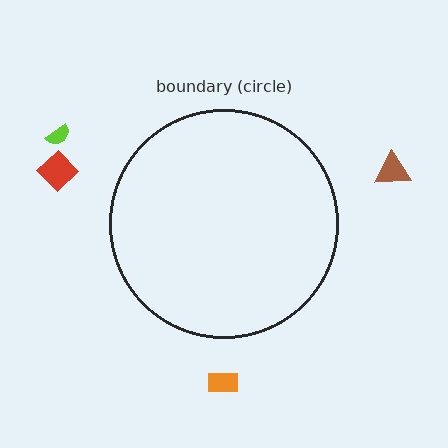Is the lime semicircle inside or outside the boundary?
Outside.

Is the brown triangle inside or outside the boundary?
Outside.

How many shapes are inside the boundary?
0 inside, 4 outside.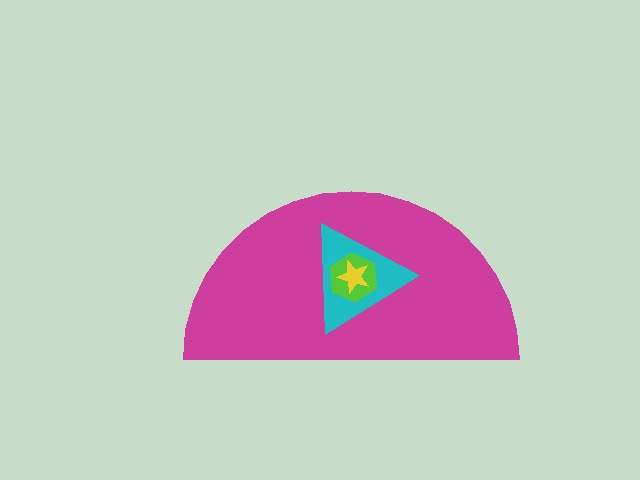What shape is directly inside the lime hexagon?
The yellow star.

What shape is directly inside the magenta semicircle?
The cyan triangle.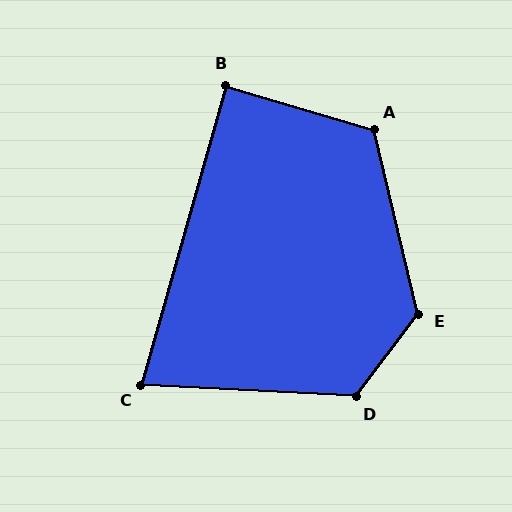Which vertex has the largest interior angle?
E, at approximately 129 degrees.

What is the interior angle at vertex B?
Approximately 89 degrees (approximately right).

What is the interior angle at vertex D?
Approximately 124 degrees (obtuse).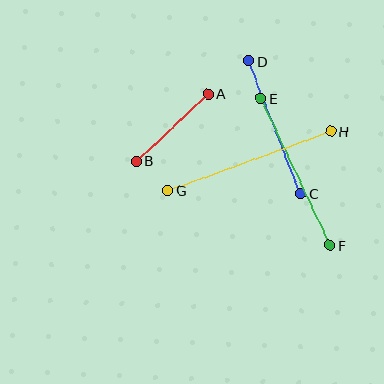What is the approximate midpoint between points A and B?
The midpoint is at approximately (172, 127) pixels.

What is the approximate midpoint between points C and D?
The midpoint is at approximately (275, 127) pixels.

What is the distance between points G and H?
The distance is approximately 174 pixels.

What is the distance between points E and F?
The distance is approximately 163 pixels.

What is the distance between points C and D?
The distance is approximately 143 pixels.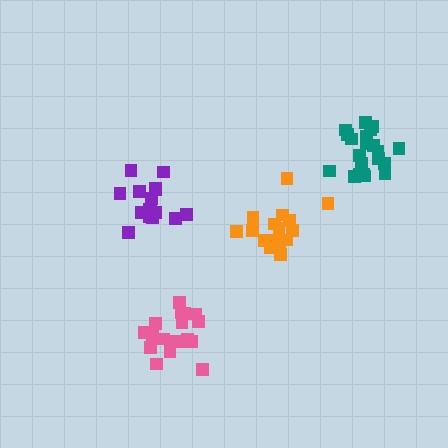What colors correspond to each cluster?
The clusters are colored: teal, pink, purple, orange.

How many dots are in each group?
Group 1: 21 dots, Group 2: 18 dots, Group 3: 17 dots, Group 4: 17 dots (73 total).